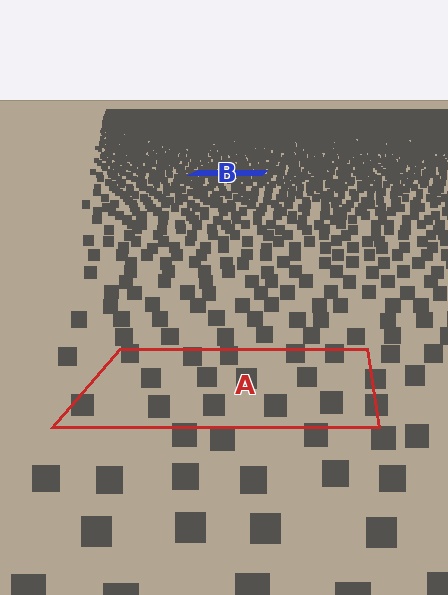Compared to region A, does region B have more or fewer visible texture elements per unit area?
Region B has more texture elements per unit area — they are packed more densely because it is farther away.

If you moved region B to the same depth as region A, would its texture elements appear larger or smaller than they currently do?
They would appear larger. At a closer depth, the same texture elements are projected at a bigger on-screen size.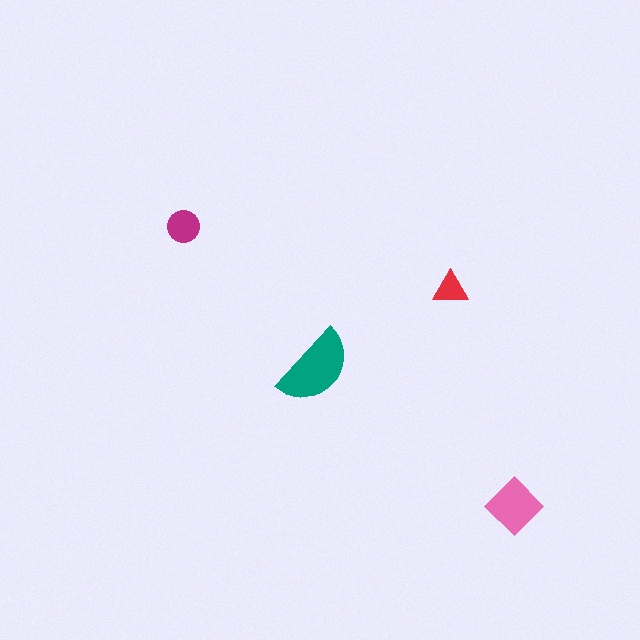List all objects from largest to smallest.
The teal semicircle, the pink diamond, the magenta circle, the red triangle.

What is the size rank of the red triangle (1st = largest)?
4th.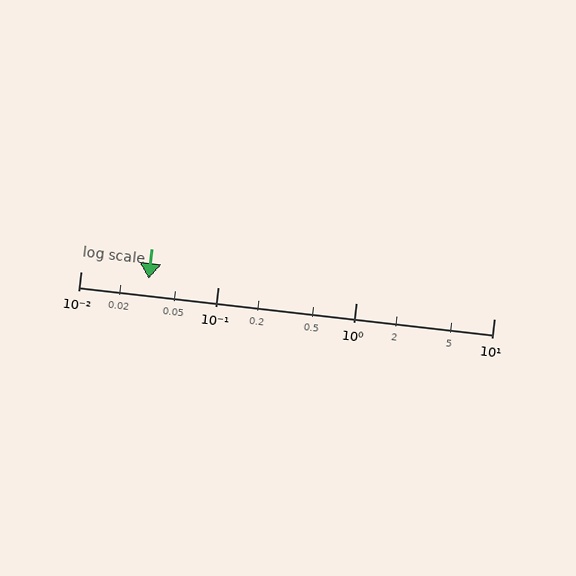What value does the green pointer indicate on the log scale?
The pointer indicates approximately 0.031.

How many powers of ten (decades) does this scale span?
The scale spans 3 decades, from 0.01 to 10.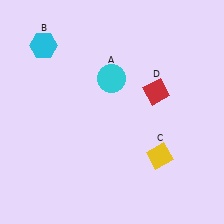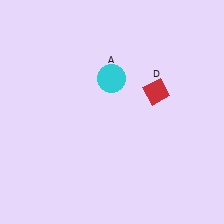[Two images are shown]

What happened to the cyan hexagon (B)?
The cyan hexagon (B) was removed in Image 2. It was in the top-left area of Image 1.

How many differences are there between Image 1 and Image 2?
There are 2 differences between the two images.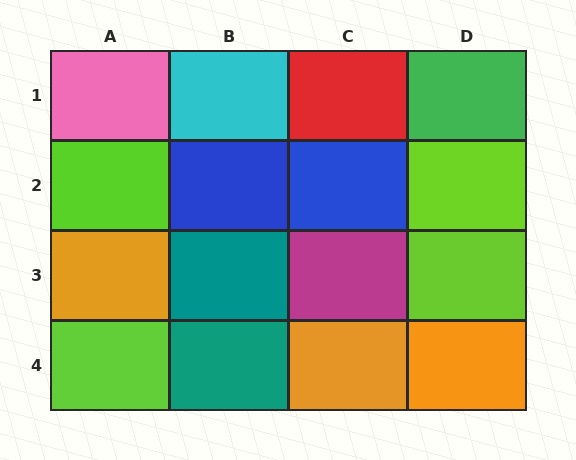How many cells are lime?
4 cells are lime.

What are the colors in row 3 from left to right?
Orange, teal, magenta, lime.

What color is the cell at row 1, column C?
Red.